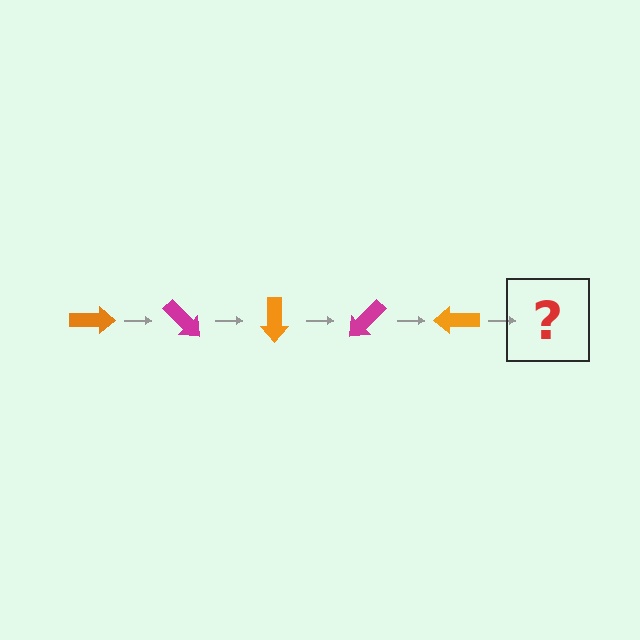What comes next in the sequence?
The next element should be a magenta arrow, rotated 225 degrees from the start.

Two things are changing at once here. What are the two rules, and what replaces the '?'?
The two rules are that it rotates 45 degrees each step and the color cycles through orange and magenta. The '?' should be a magenta arrow, rotated 225 degrees from the start.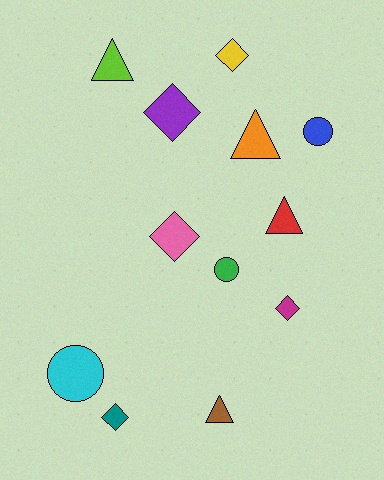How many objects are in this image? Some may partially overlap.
There are 12 objects.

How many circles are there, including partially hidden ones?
There are 3 circles.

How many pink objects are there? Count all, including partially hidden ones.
There is 1 pink object.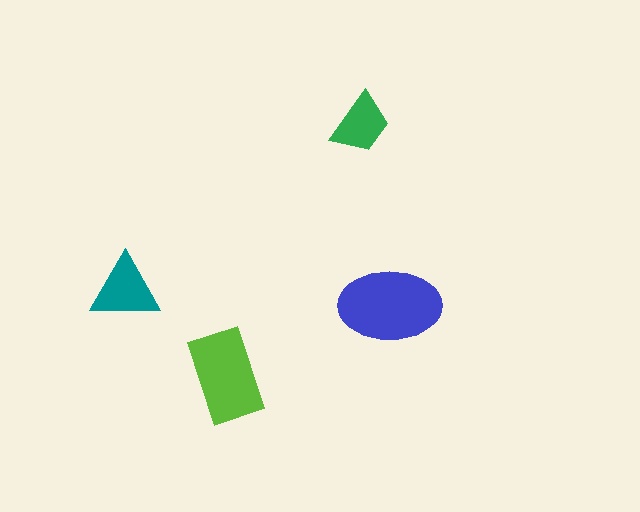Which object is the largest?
The blue ellipse.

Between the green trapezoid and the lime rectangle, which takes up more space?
The lime rectangle.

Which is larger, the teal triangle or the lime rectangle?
The lime rectangle.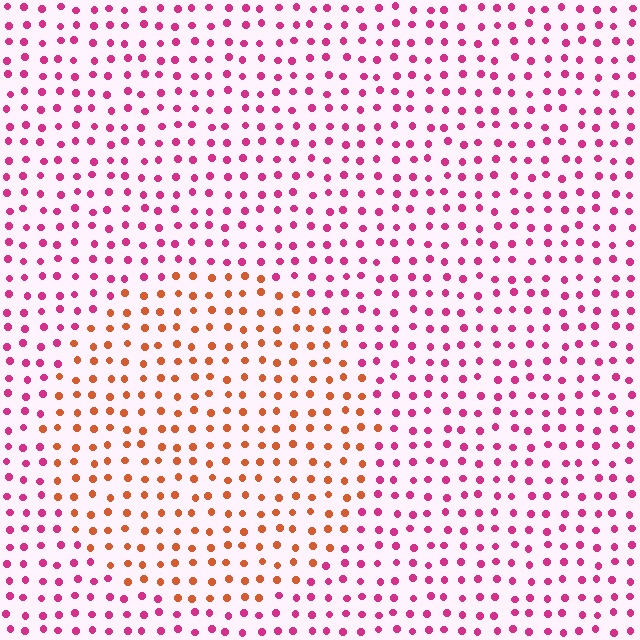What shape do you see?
I see a circle.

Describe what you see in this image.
The image is filled with small magenta elements in a uniform arrangement. A circle-shaped region is visible where the elements are tinted to a slightly different hue, forming a subtle color boundary.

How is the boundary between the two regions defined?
The boundary is defined purely by a slight shift in hue (about 50 degrees). Spacing, size, and orientation are identical on both sides.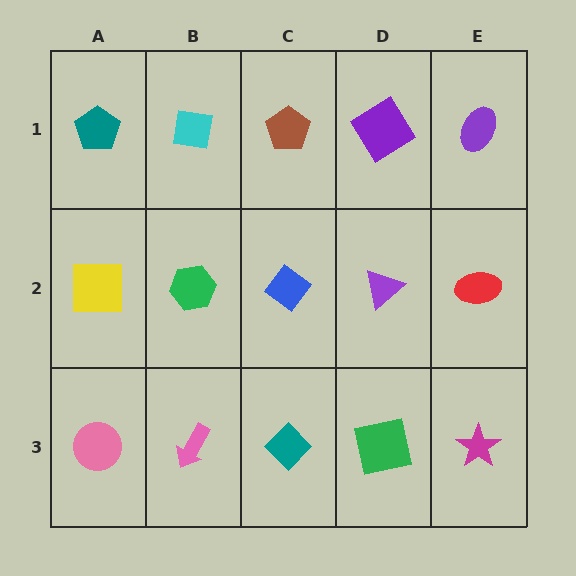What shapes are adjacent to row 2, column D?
A purple diamond (row 1, column D), a green square (row 3, column D), a blue diamond (row 2, column C), a red ellipse (row 2, column E).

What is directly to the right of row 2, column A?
A green hexagon.